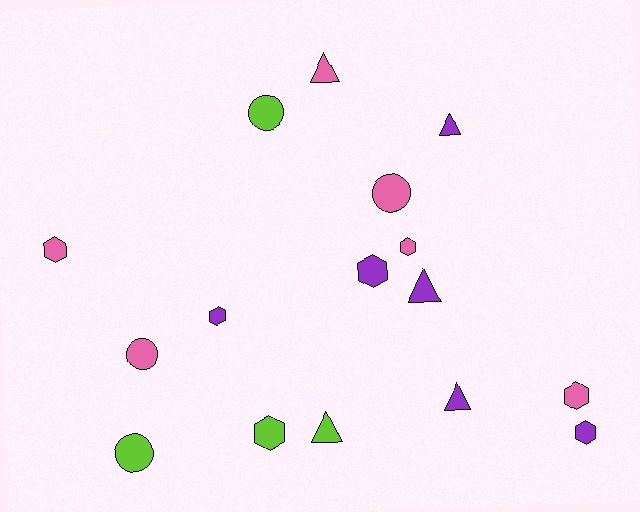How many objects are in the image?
There are 16 objects.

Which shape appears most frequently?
Hexagon, with 7 objects.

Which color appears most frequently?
Pink, with 6 objects.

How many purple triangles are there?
There are 3 purple triangles.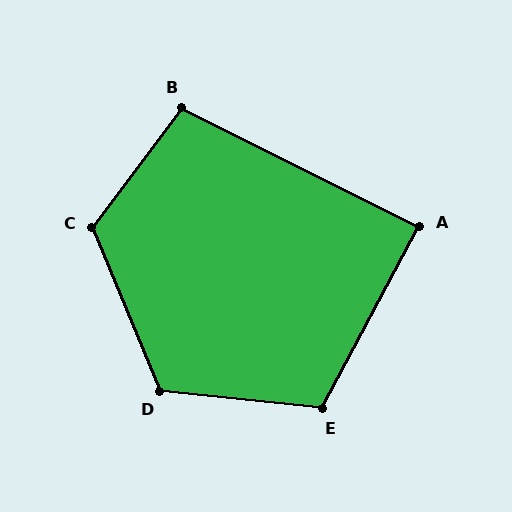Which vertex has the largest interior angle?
C, at approximately 121 degrees.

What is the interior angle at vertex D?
Approximately 118 degrees (obtuse).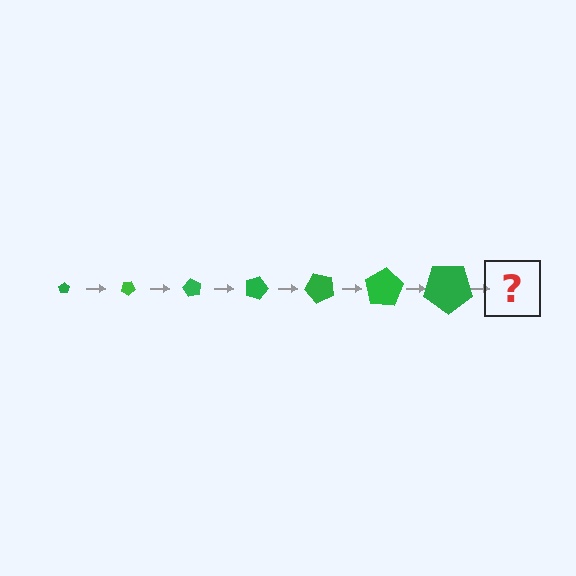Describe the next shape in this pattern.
It should be a pentagon, larger than the previous one and rotated 210 degrees from the start.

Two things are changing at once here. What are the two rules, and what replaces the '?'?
The two rules are that the pentagon grows larger each step and it rotates 30 degrees each step. The '?' should be a pentagon, larger than the previous one and rotated 210 degrees from the start.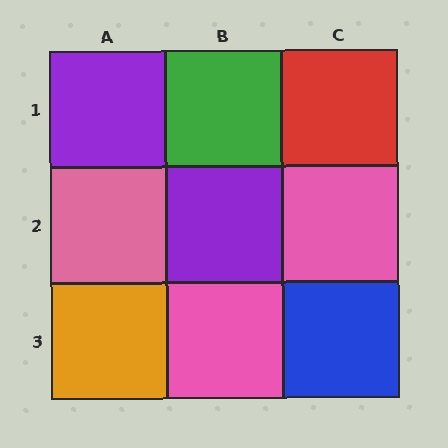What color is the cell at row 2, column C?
Pink.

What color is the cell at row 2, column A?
Pink.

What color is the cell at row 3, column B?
Pink.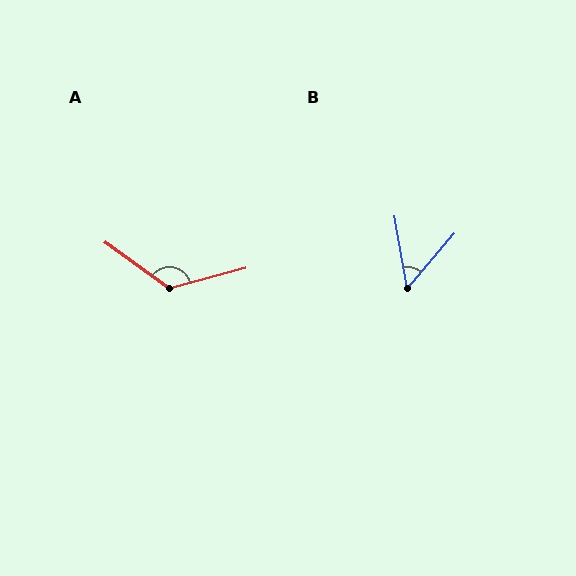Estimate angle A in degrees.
Approximately 130 degrees.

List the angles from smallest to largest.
B (50°), A (130°).